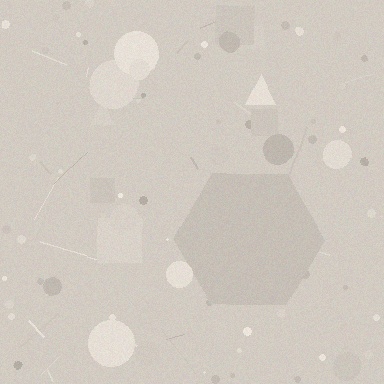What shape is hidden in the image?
A hexagon is hidden in the image.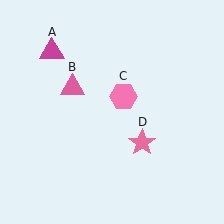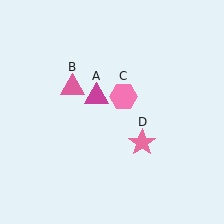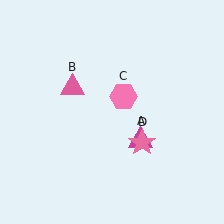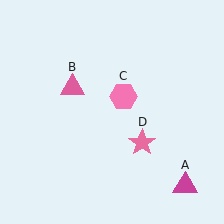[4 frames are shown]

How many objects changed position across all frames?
1 object changed position: magenta triangle (object A).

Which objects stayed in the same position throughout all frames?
Pink triangle (object B) and pink hexagon (object C) and pink star (object D) remained stationary.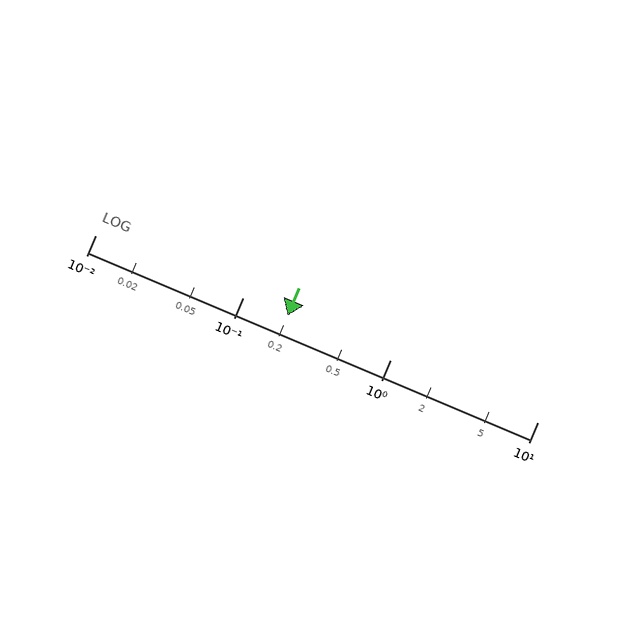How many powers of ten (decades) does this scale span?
The scale spans 3 decades, from 0.01 to 10.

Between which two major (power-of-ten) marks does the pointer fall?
The pointer is between 0.1 and 1.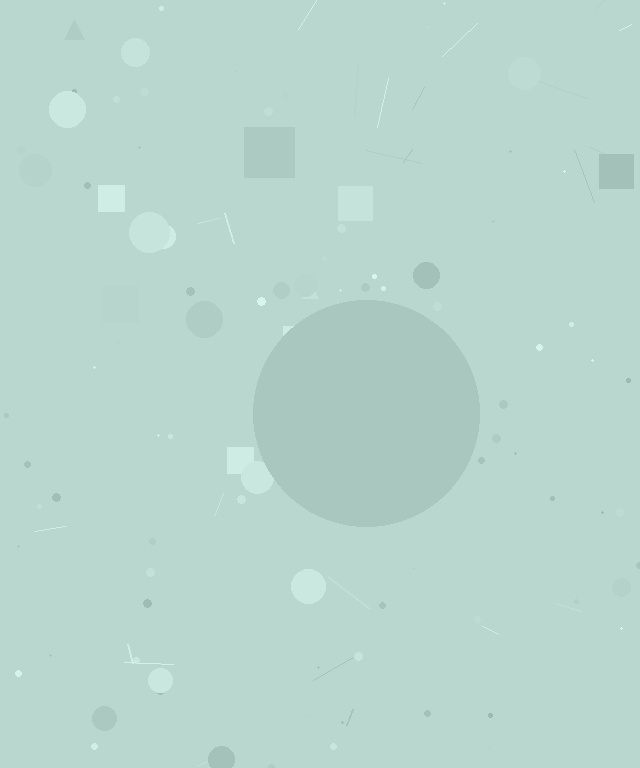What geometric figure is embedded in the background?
A circle is embedded in the background.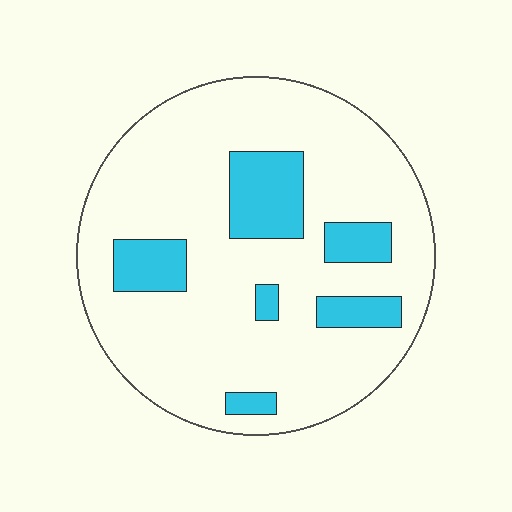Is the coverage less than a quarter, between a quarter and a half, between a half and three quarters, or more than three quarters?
Less than a quarter.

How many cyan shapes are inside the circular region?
6.